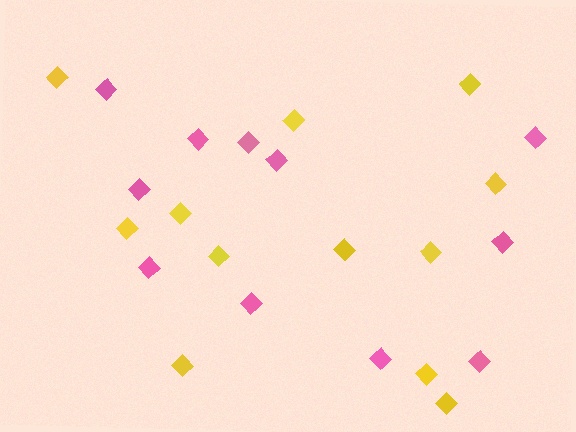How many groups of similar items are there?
There are 2 groups: one group of yellow diamonds (12) and one group of pink diamonds (11).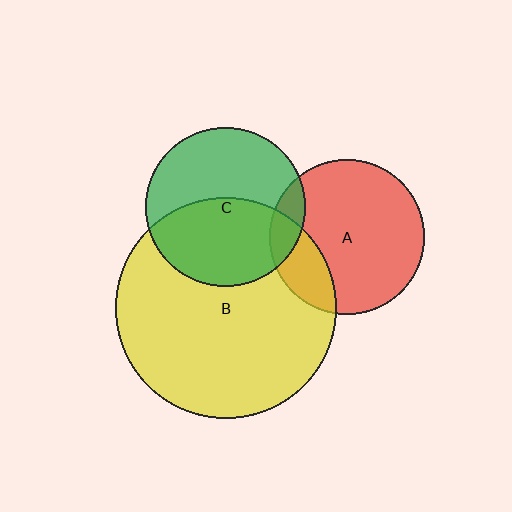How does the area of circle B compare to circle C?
Approximately 1.9 times.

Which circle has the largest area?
Circle B (yellow).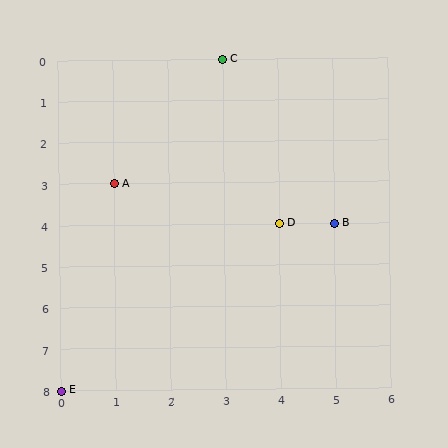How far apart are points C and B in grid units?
Points C and B are 2 columns and 4 rows apart (about 4.5 grid units diagonally).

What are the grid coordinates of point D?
Point D is at grid coordinates (4, 4).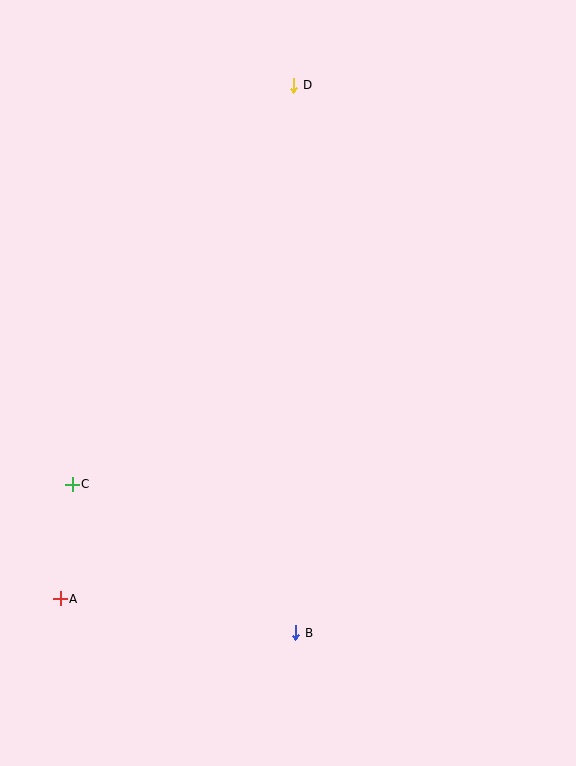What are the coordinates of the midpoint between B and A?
The midpoint between B and A is at (178, 616).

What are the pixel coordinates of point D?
Point D is at (294, 85).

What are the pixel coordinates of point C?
Point C is at (72, 484).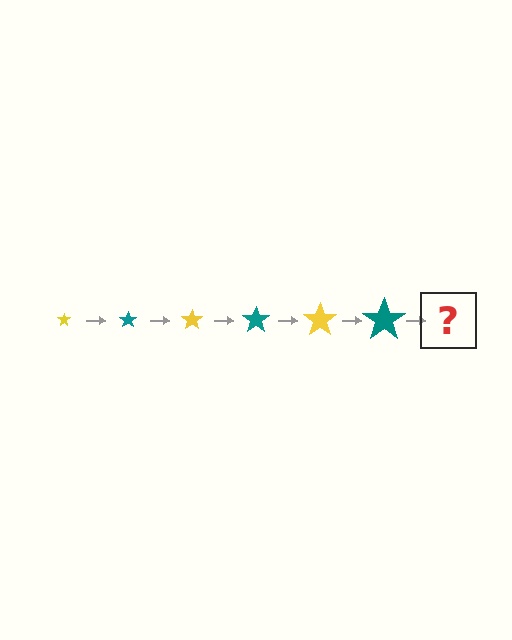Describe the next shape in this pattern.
It should be a yellow star, larger than the previous one.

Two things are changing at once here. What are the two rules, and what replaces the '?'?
The two rules are that the star grows larger each step and the color cycles through yellow and teal. The '?' should be a yellow star, larger than the previous one.